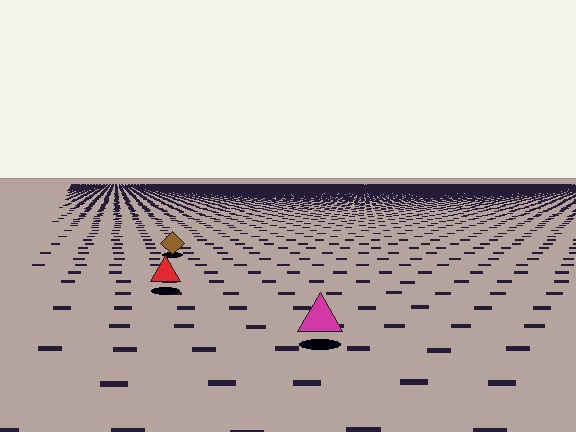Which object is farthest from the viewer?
The brown diamond is farthest from the viewer. It appears smaller and the ground texture around it is denser.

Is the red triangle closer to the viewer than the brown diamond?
Yes. The red triangle is closer — you can tell from the texture gradient: the ground texture is coarser near it.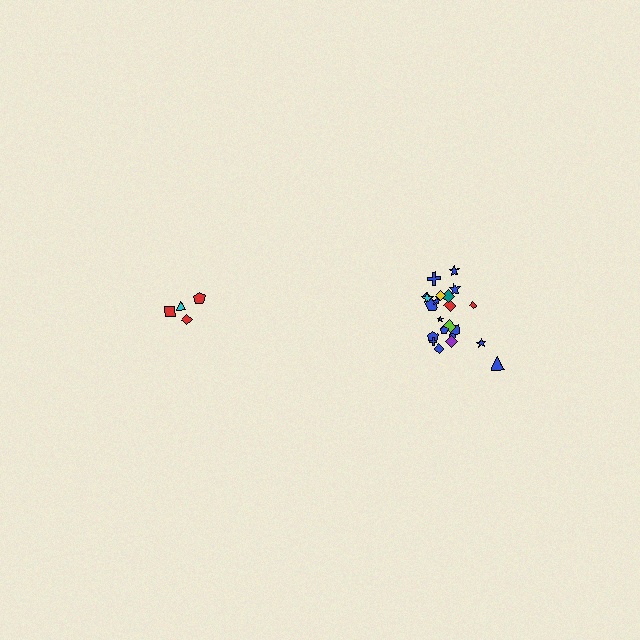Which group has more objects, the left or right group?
The right group.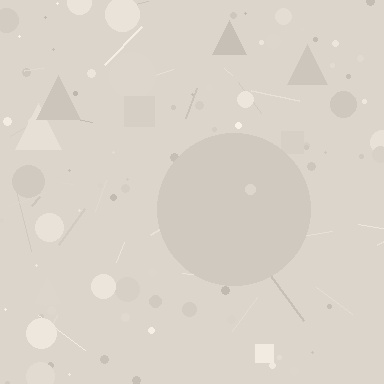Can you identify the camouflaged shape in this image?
The camouflaged shape is a circle.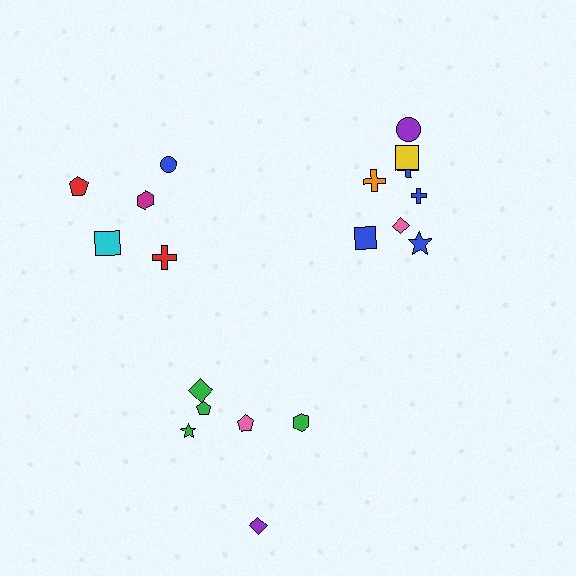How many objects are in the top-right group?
There are 8 objects.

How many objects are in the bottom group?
There are 6 objects.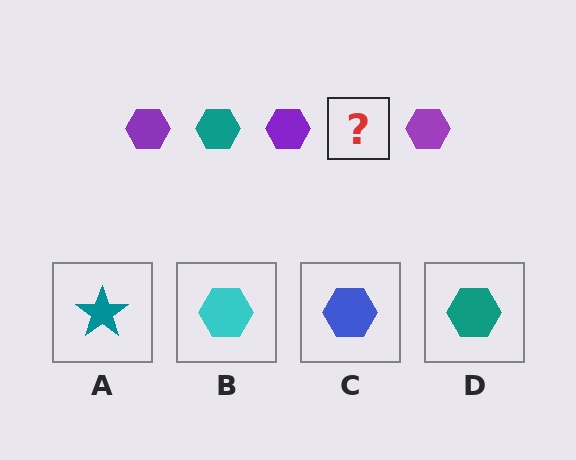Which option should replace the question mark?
Option D.